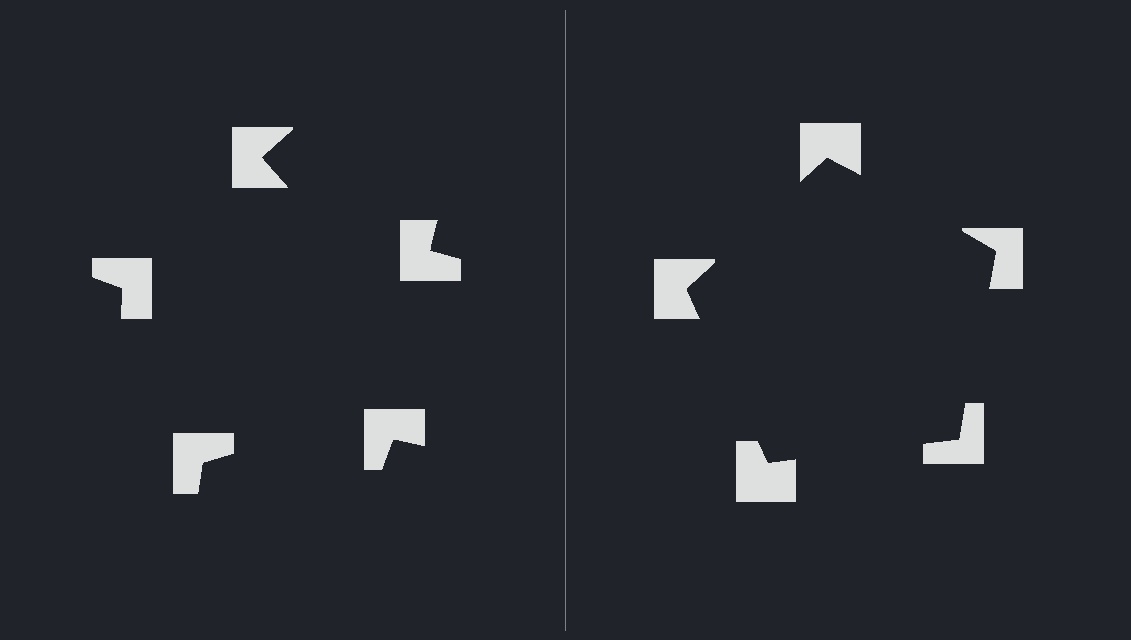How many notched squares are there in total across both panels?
10 — 5 on each side.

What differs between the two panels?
The notched squares are positioned identically on both sides; only the wedge orientations differ. On the right they align to a pentagon; on the left they are misaligned.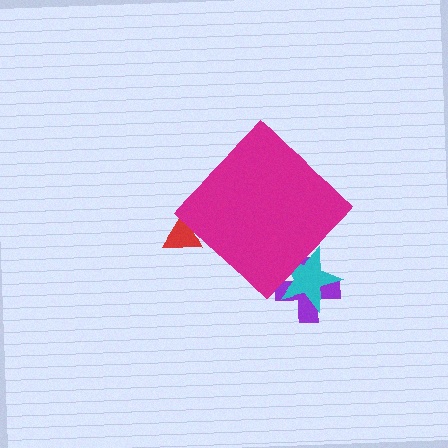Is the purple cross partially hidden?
Yes, the purple cross is partially hidden behind the magenta diamond.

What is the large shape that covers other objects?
A magenta diamond.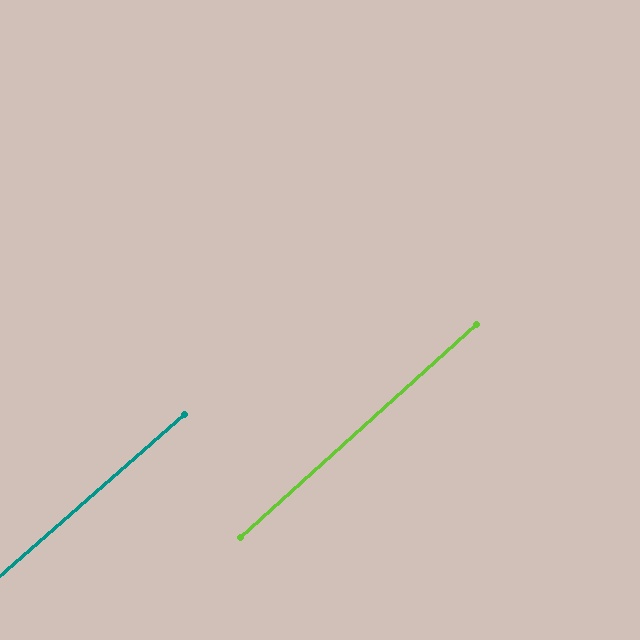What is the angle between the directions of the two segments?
Approximately 1 degree.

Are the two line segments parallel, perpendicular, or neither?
Parallel — their directions differ by only 0.7°.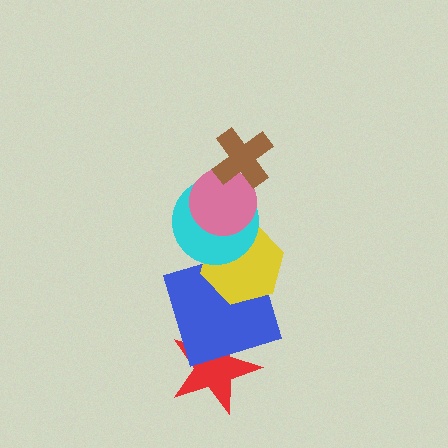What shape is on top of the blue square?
The yellow hexagon is on top of the blue square.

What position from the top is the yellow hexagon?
The yellow hexagon is 4th from the top.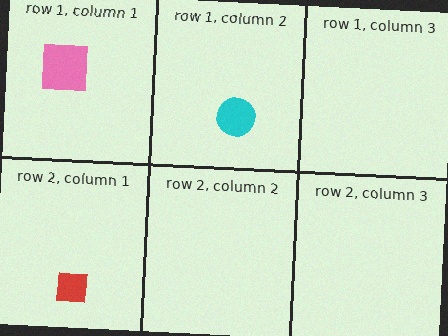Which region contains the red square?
The row 2, column 1 region.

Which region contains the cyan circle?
The row 1, column 2 region.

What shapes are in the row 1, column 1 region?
The pink square.